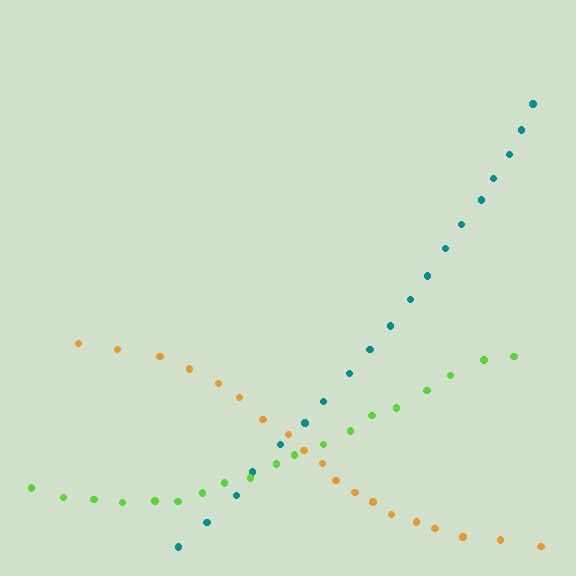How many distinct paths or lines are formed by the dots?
There are 3 distinct paths.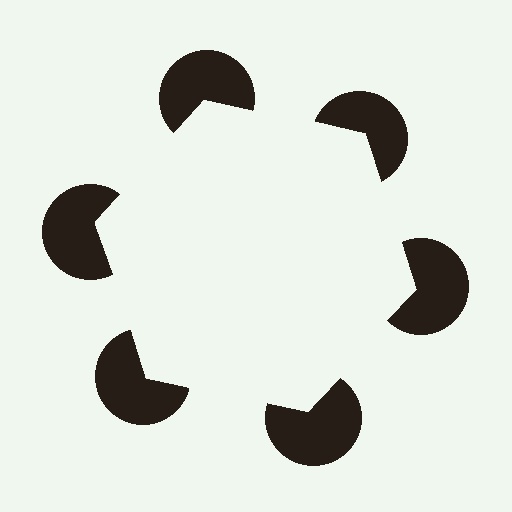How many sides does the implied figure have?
6 sides.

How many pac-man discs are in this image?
There are 6 — one at each vertex of the illusory hexagon.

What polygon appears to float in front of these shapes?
An illusory hexagon — its edges are inferred from the aligned wedge cuts in the pac-man discs, not physically drawn.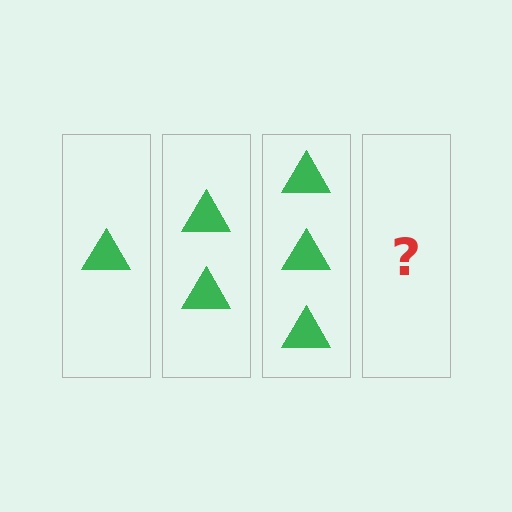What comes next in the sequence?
The next element should be 4 triangles.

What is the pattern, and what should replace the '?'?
The pattern is that each step adds one more triangle. The '?' should be 4 triangles.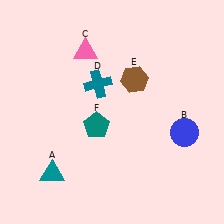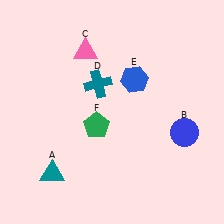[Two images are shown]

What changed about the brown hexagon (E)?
In Image 1, E is brown. In Image 2, it changed to blue.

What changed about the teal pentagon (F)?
In Image 1, F is teal. In Image 2, it changed to green.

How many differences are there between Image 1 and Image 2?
There are 2 differences between the two images.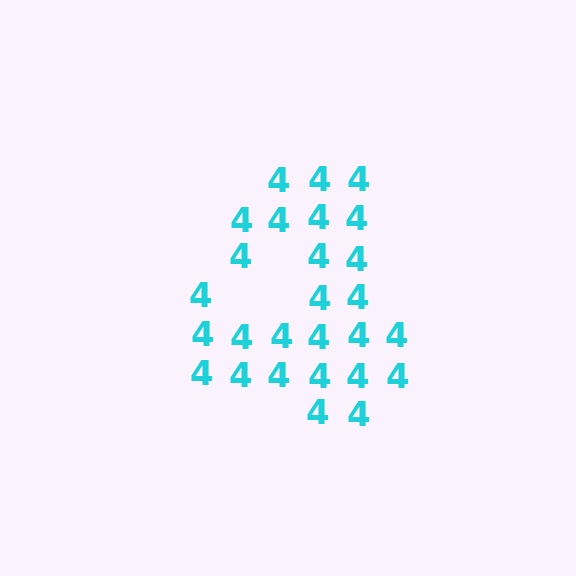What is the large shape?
The large shape is the digit 4.